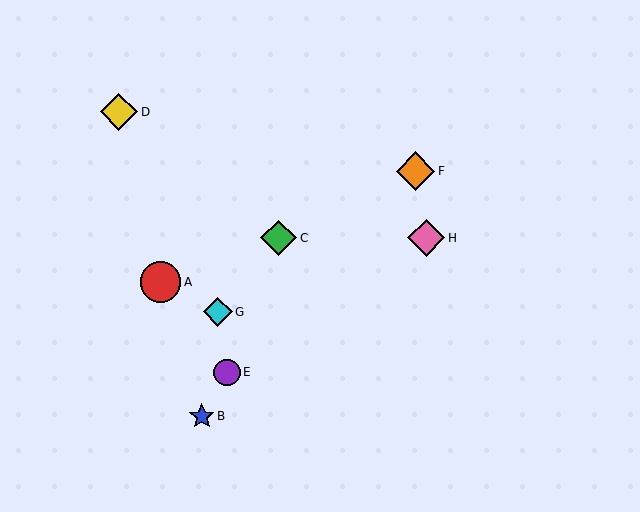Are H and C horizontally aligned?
Yes, both are at y≈238.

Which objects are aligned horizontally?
Objects C, H are aligned horizontally.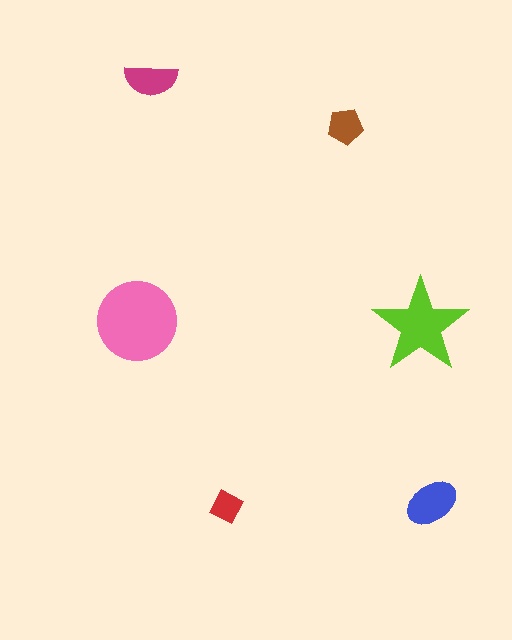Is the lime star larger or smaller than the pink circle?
Smaller.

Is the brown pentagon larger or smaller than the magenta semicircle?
Smaller.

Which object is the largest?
The pink circle.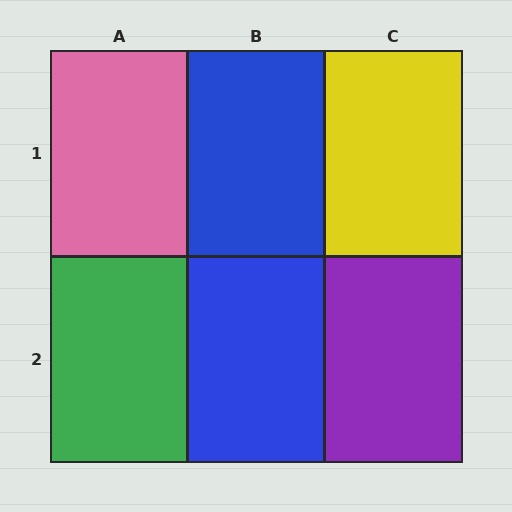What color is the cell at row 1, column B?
Blue.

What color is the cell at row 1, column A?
Pink.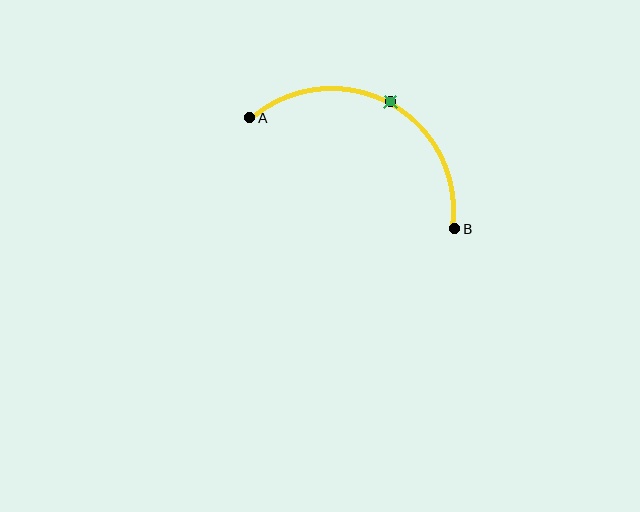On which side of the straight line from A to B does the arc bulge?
The arc bulges above the straight line connecting A and B.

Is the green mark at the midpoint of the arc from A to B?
Yes. The green mark lies on the arc at equal arc-length from both A and B — it is the arc midpoint.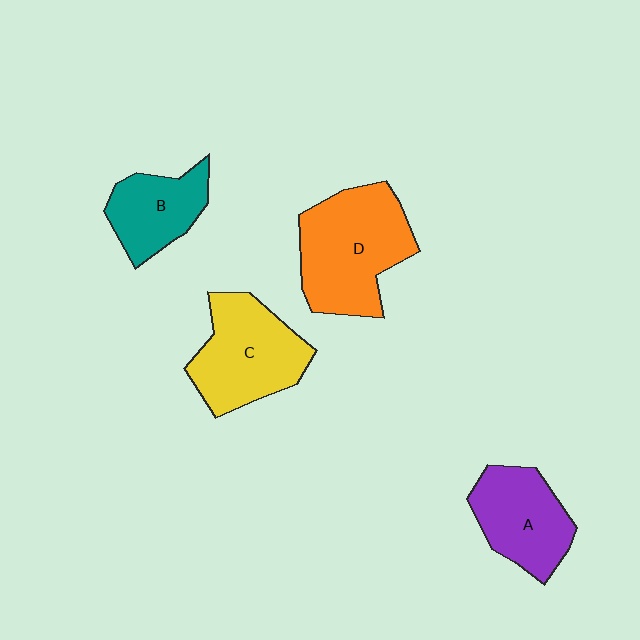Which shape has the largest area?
Shape D (orange).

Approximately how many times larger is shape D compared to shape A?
Approximately 1.4 times.